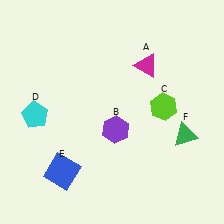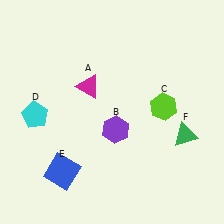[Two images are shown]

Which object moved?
The magenta triangle (A) moved left.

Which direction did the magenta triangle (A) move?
The magenta triangle (A) moved left.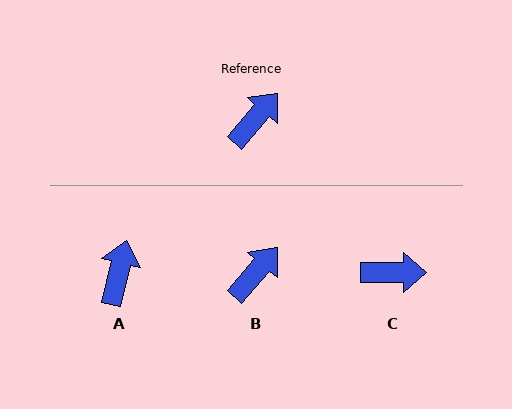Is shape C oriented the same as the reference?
No, it is off by about 49 degrees.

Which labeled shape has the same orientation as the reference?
B.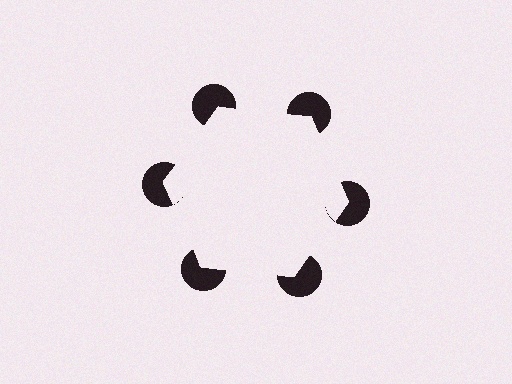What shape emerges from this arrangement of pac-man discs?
An illusory hexagon — its edges are inferred from the aligned wedge cuts in the pac-man discs, not physically drawn.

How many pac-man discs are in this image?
There are 6 — one at each vertex of the illusory hexagon.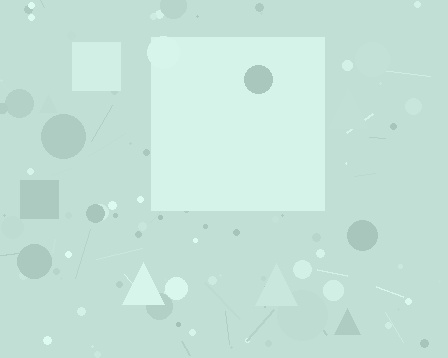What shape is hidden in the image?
A square is hidden in the image.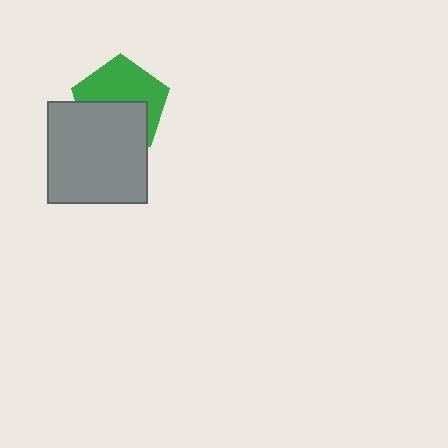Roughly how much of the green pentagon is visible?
About half of it is visible (roughly 54%).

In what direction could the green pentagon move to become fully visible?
The green pentagon could move up. That would shift it out from behind the gray rectangle entirely.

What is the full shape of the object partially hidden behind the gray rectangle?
The partially hidden object is a green pentagon.